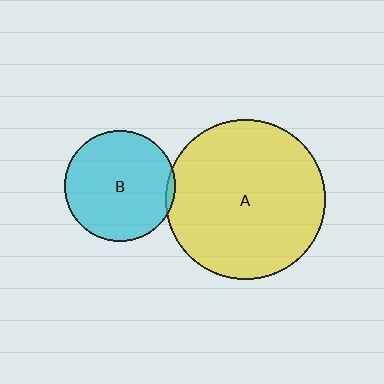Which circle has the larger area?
Circle A (yellow).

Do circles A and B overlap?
Yes.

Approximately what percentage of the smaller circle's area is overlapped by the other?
Approximately 5%.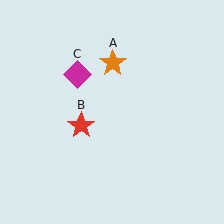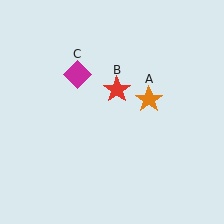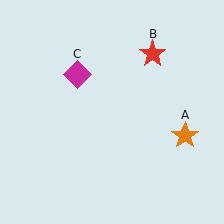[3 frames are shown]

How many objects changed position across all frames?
2 objects changed position: orange star (object A), red star (object B).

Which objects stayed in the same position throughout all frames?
Magenta diamond (object C) remained stationary.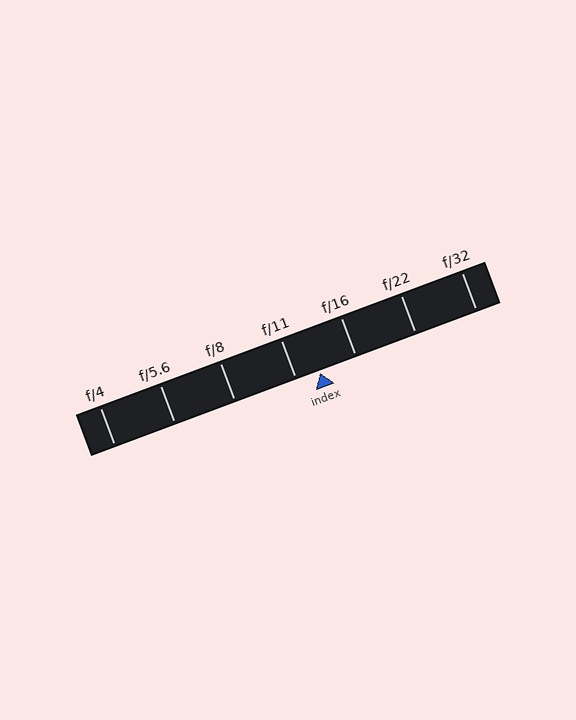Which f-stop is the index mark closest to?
The index mark is closest to f/11.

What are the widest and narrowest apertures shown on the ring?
The widest aperture shown is f/4 and the narrowest is f/32.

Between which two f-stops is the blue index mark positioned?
The index mark is between f/11 and f/16.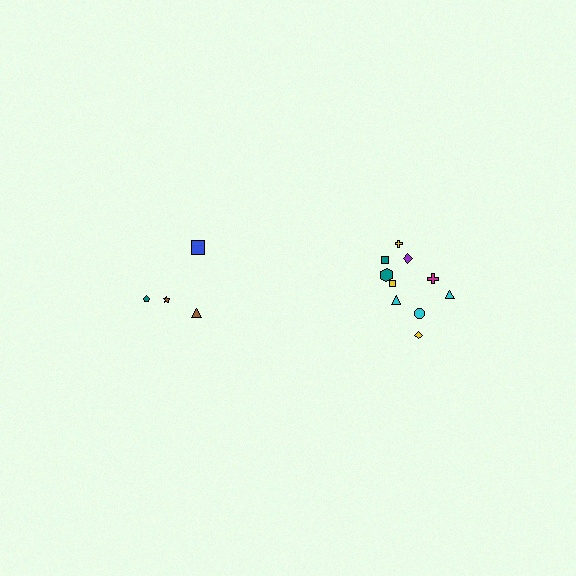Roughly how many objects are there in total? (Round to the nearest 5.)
Roughly 15 objects in total.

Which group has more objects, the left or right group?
The right group.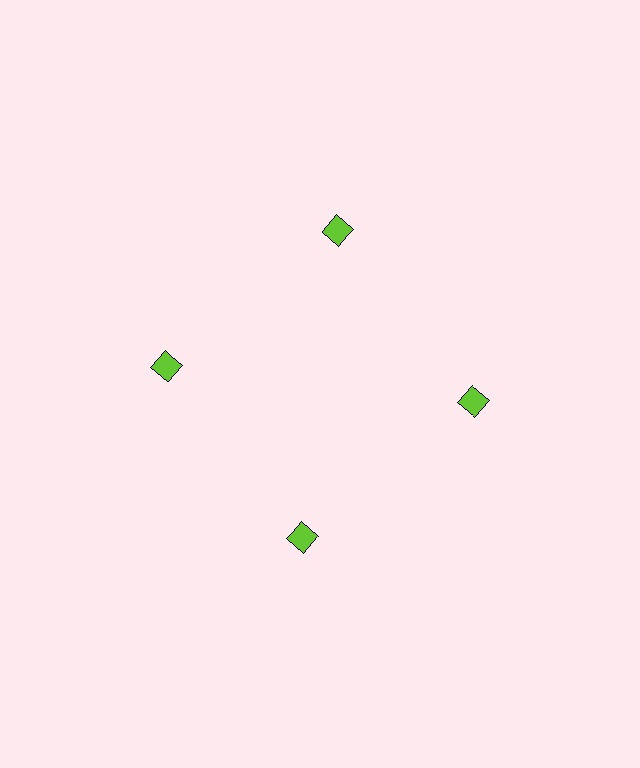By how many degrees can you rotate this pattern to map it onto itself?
The pattern maps onto itself every 90 degrees of rotation.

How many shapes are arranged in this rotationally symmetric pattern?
There are 4 shapes, arranged in 4 groups of 1.